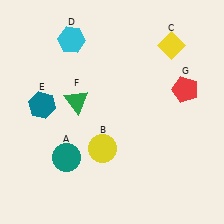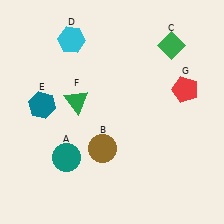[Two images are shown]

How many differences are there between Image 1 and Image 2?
There are 2 differences between the two images.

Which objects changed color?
B changed from yellow to brown. C changed from yellow to green.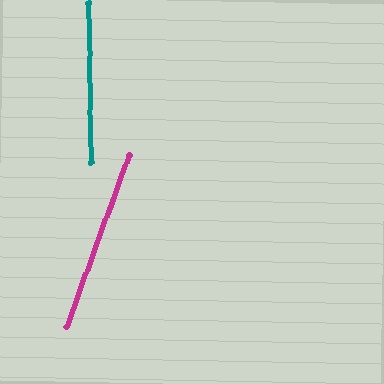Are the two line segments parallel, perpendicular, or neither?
Neither parallel nor perpendicular — they differ by about 21°.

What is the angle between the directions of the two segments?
Approximately 21 degrees.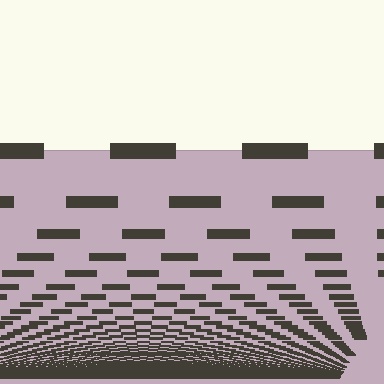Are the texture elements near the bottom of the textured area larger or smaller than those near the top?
Smaller. The gradient is inverted — elements near the bottom are smaller and denser.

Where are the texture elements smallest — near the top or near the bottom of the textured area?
Near the bottom.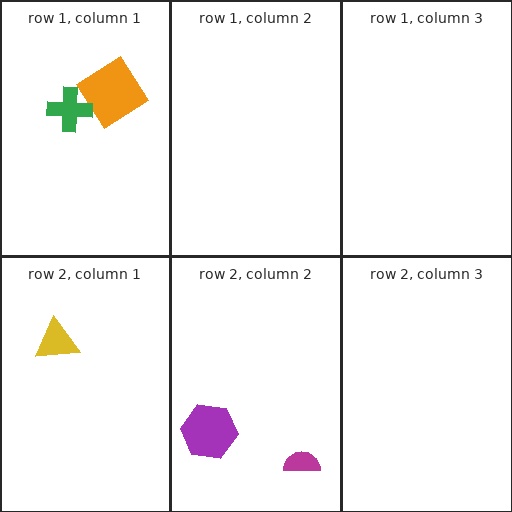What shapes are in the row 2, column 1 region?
The yellow triangle.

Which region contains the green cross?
The row 1, column 1 region.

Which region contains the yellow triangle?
The row 2, column 1 region.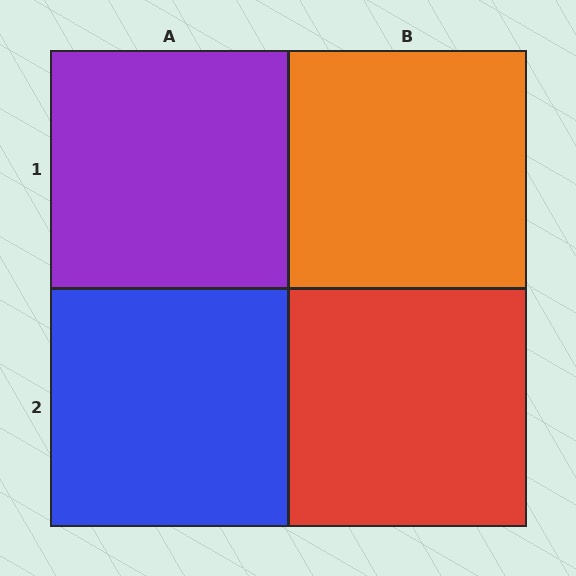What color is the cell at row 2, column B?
Red.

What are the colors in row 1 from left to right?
Purple, orange.